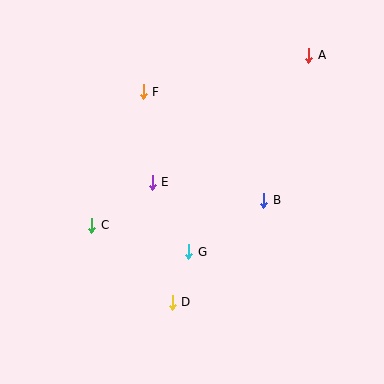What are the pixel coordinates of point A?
Point A is at (309, 55).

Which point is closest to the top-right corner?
Point A is closest to the top-right corner.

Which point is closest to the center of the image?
Point E at (152, 182) is closest to the center.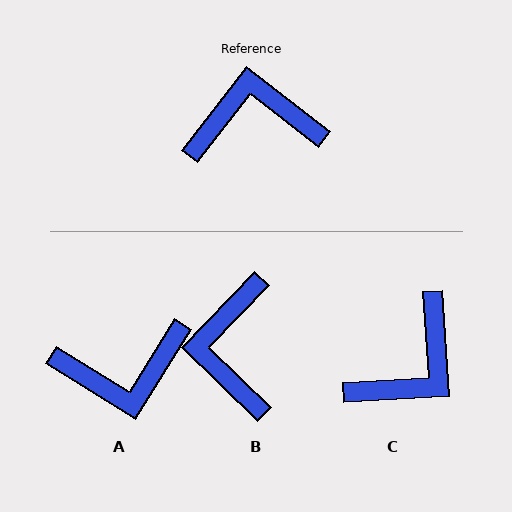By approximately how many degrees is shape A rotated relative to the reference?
Approximately 174 degrees clockwise.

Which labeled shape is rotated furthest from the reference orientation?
A, about 174 degrees away.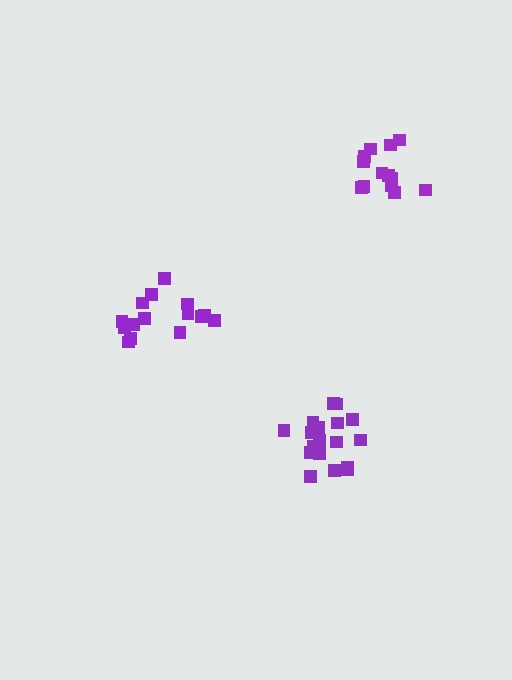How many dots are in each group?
Group 1: 16 dots, Group 2: 13 dots, Group 3: 18 dots (47 total).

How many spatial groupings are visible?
There are 3 spatial groupings.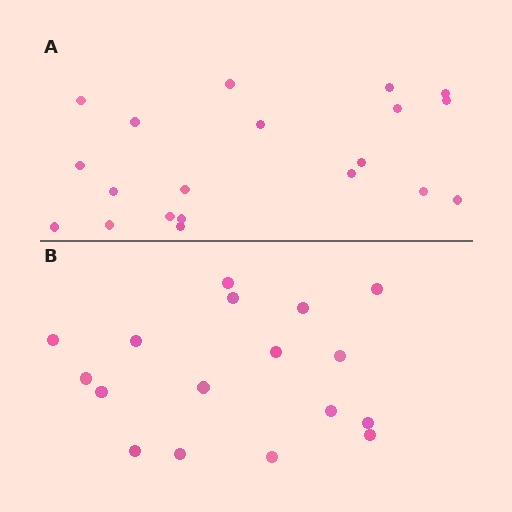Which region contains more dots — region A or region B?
Region A (the top region) has more dots.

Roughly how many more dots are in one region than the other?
Region A has just a few more — roughly 2 or 3 more dots than region B.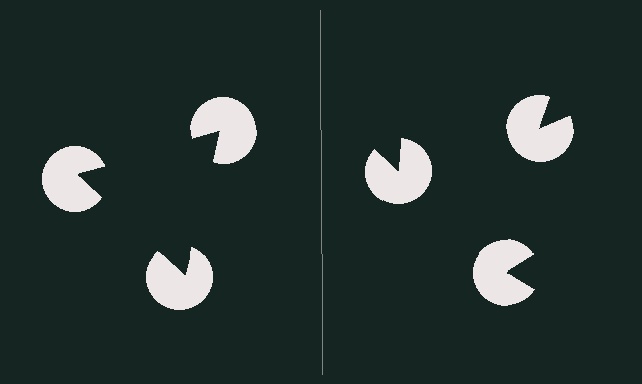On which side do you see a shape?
An illusory triangle appears on the left side. On the right side the wedge cuts are rotated, so no coherent shape forms.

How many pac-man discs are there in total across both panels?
6 — 3 on each side.